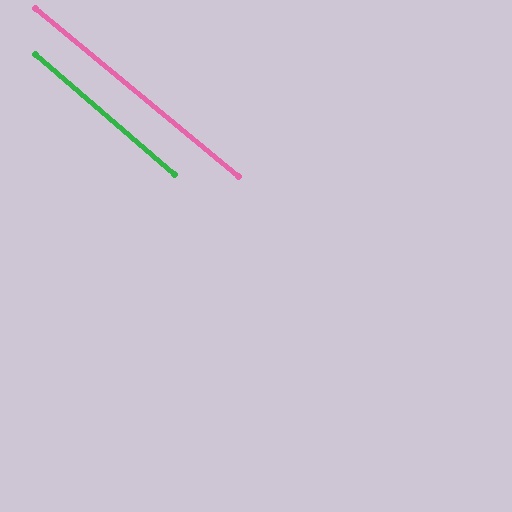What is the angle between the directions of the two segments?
Approximately 1 degree.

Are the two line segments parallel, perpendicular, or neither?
Parallel — their directions differ by only 1.3°.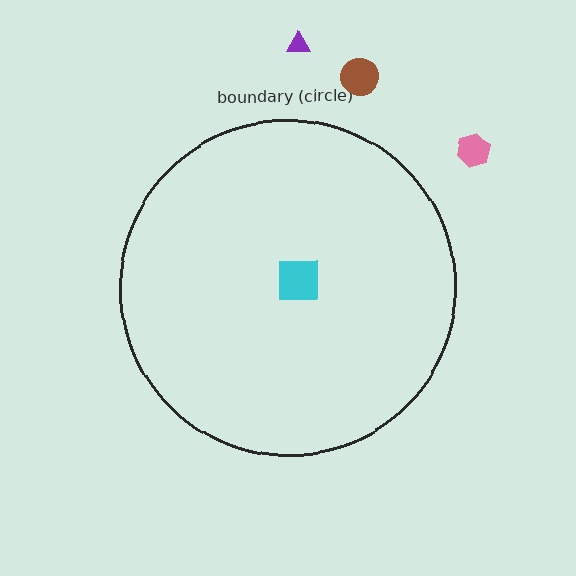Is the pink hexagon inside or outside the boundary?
Outside.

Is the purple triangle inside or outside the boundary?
Outside.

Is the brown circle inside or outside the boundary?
Outside.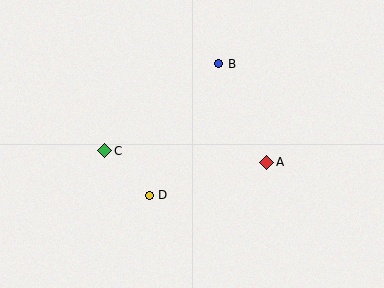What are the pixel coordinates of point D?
Point D is at (149, 195).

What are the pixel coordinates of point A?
Point A is at (267, 162).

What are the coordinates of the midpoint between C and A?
The midpoint between C and A is at (186, 156).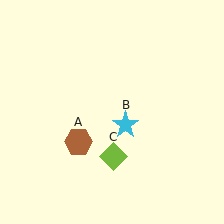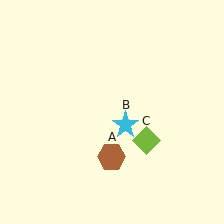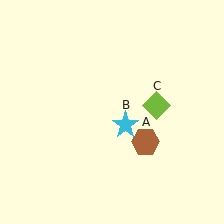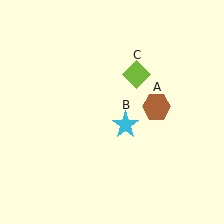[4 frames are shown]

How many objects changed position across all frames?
2 objects changed position: brown hexagon (object A), lime diamond (object C).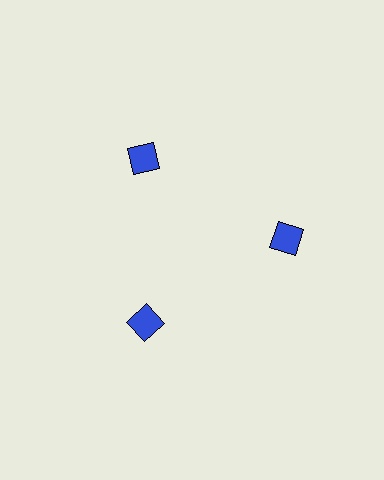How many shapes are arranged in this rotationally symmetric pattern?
There are 3 shapes, arranged in 3 groups of 1.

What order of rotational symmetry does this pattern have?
This pattern has 3-fold rotational symmetry.